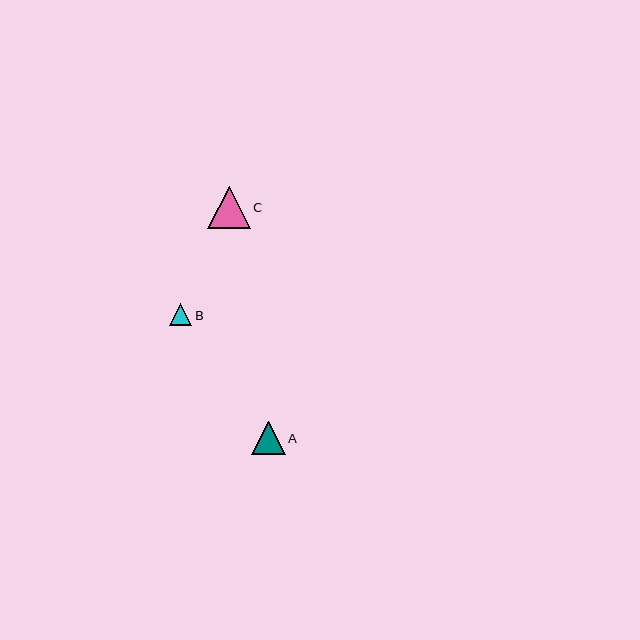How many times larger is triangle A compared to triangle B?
Triangle A is approximately 1.5 times the size of triangle B.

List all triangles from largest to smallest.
From largest to smallest: C, A, B.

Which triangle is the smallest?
Triangle B is the smallest with a size of approximately 23 pixels.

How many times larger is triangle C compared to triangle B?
Triangle C is approximately 1.9 times the size of triangle B.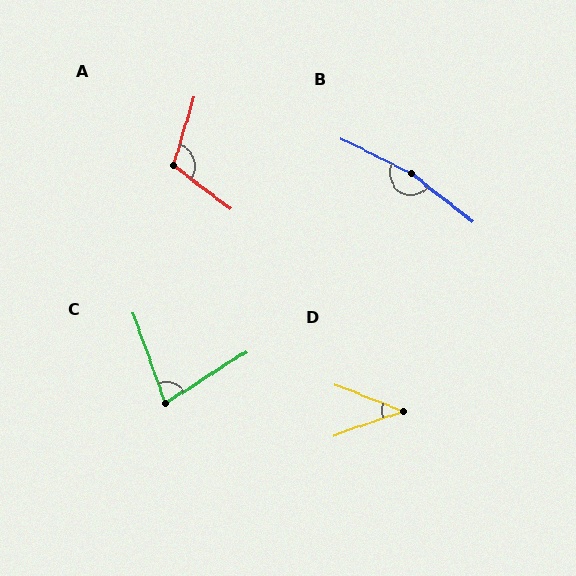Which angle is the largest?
B, at approximately 168 degrees.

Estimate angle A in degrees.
Approximately 110 degrees.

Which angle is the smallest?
D, at approximately 41 degrees.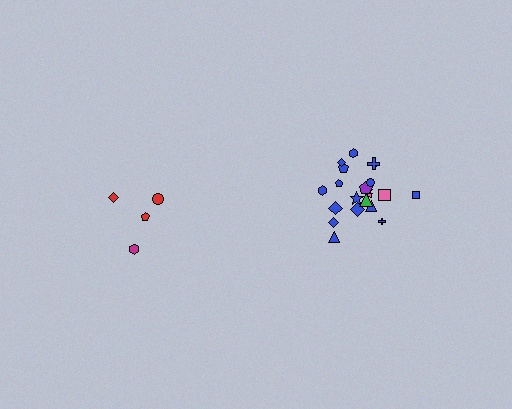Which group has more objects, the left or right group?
The right group.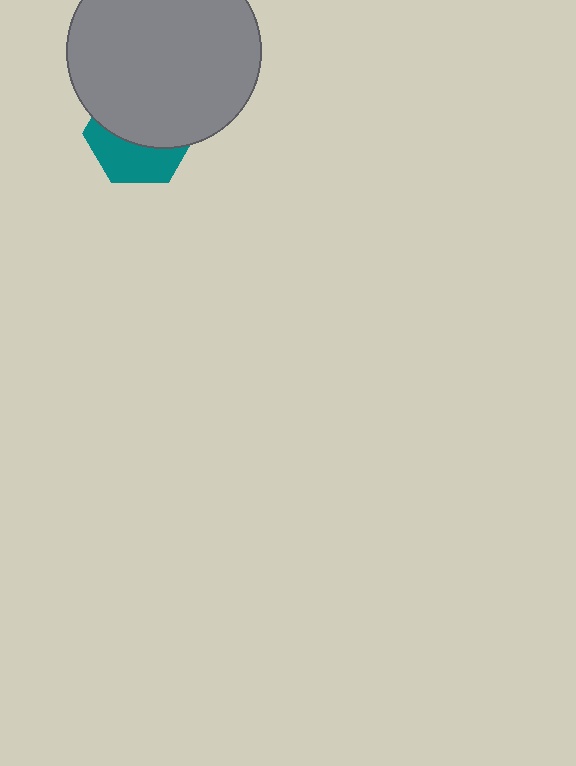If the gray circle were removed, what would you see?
You would see the complete teal hexagon.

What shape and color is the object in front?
The object in front is a gray circle.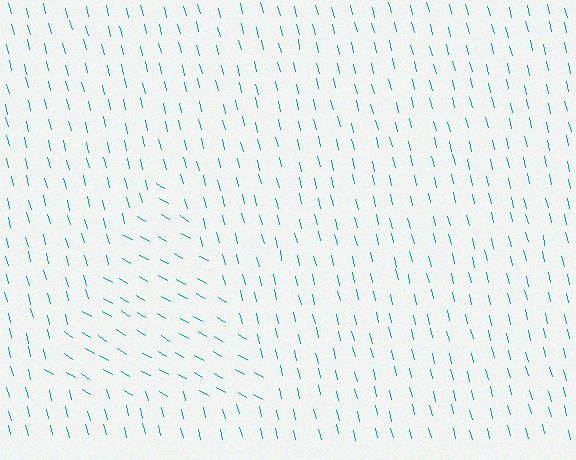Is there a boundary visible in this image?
Yes, there is a texture boundary formed by a change in line orientation.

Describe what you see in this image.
The image is filled with small teal line segments. A triangle region in the image has lines oriented differently from the surrounding lines, creating a visible texture boundary.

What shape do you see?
I see a triangle.